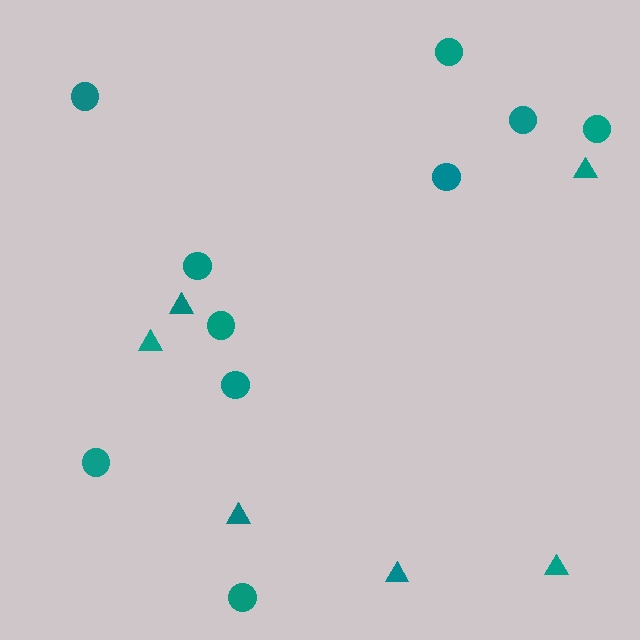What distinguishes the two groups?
There are 2 groups: one group of triangles (6) and one group of circles (10).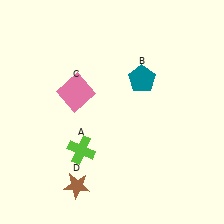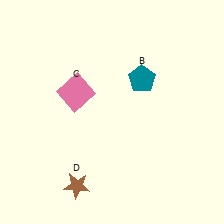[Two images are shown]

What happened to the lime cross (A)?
The lime cross (A) was removed in Image 2. It was in the bottom-left area of Image 1.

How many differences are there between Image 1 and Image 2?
There is 1 difference between the two images.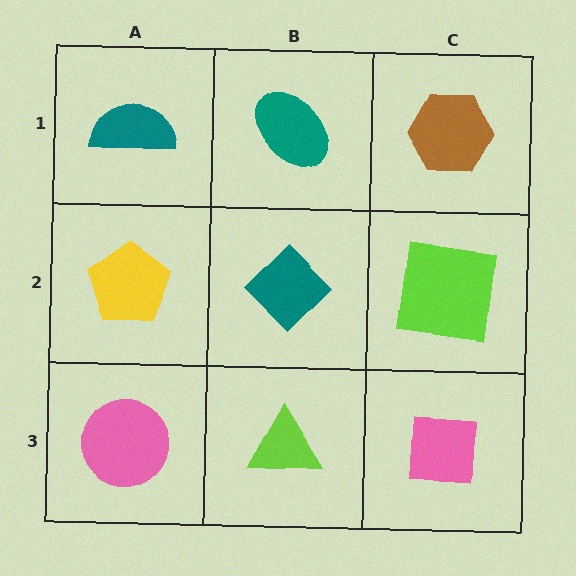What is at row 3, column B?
A lime triangle.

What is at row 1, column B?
A teal ellipse.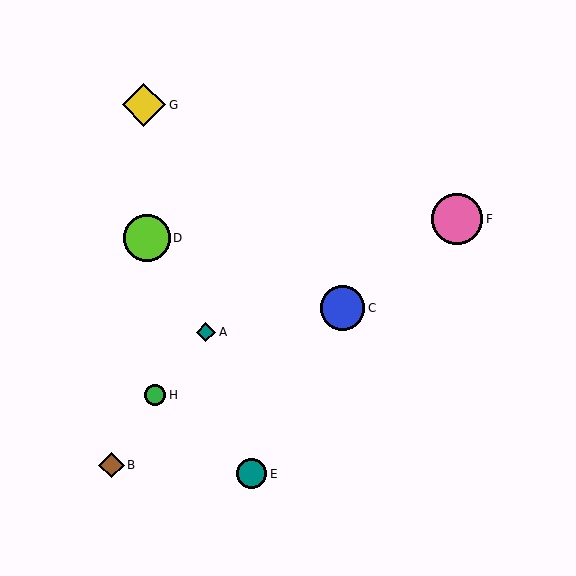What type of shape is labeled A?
Shape A is a teal diamond.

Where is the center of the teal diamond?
The center of the teal diamond is at (206, 332).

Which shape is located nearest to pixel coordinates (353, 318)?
The blue circle (labeled C) at (343, 308) is nearest to that location.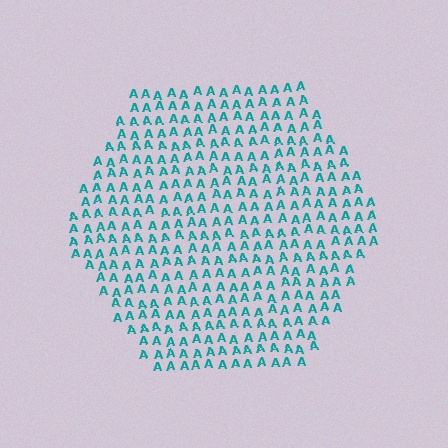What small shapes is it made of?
It is made of small letter A's.